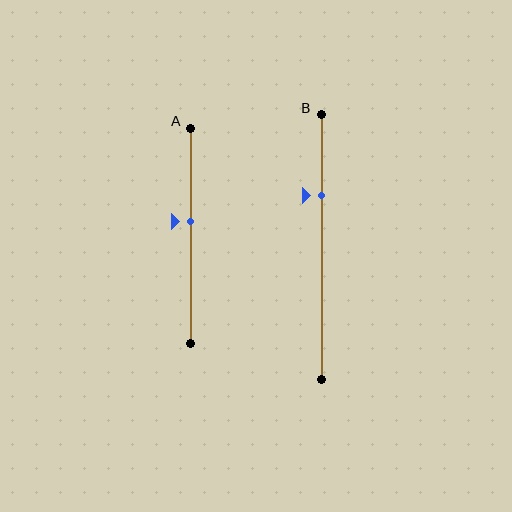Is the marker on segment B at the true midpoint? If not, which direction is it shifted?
No, the marker on segment B is shifted upward by about 20% of the segment length.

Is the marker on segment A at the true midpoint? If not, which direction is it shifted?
No, the marker on segment A is shifted upward by about 7% of the segment length.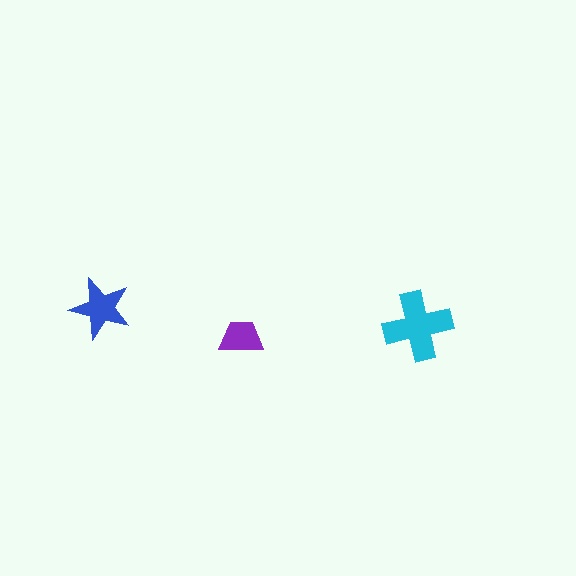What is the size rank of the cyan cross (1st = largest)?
1st.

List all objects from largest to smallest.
The cyan cross, the blue star, the purple trapezoid.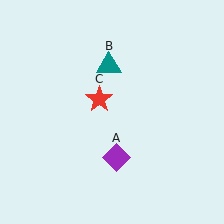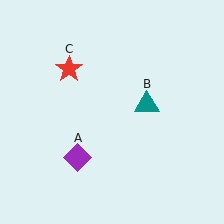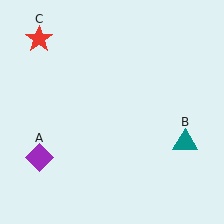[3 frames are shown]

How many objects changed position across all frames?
3 objects changed position: purple diamond (object A), teal triangle (object B), red star (object C).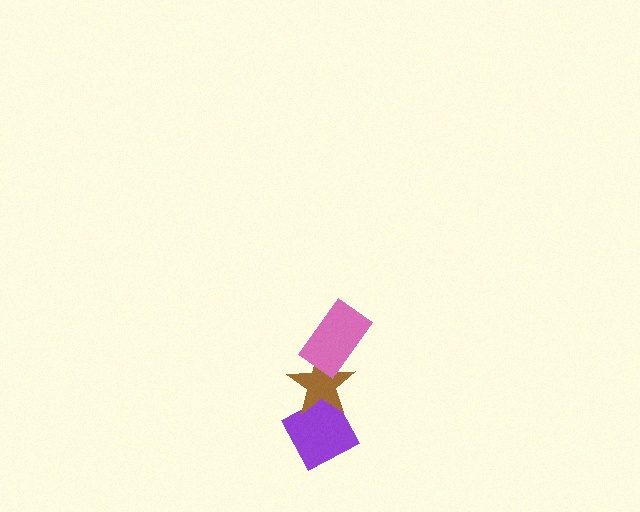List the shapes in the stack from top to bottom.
From top to bottom: the pink rectangle, the brown star, the purple diamond.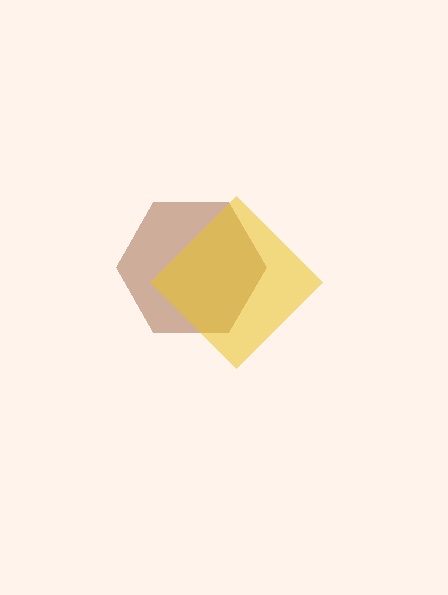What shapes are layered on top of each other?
The layered shapes are: a brown hexagon, a yellow diamond.